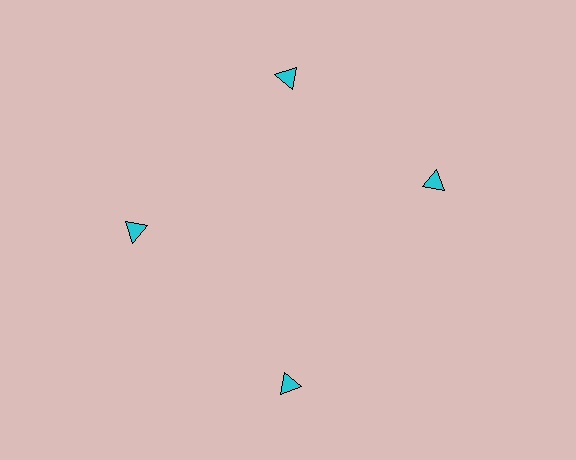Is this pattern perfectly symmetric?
No. The 4 cyan triangles are arranged in a ring, but one element near the 3 o'clock position is rotated out of alignment along the ring, breaking the 4-fold rotational symmetry.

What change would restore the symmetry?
The symmetry would be restored by rotating it back into even spacing with its neighbors so that all 4 triangles sit at equal angles and equal distance from the center.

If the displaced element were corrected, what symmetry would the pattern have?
It would have 4-fold rotational symmetry — the pattern would map onto itself every 90 degrees.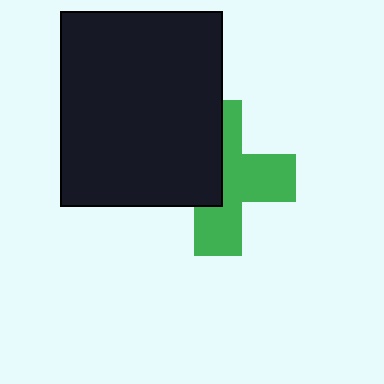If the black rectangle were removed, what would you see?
You would see the complete green cross.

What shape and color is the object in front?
The object in front is a black rectangle.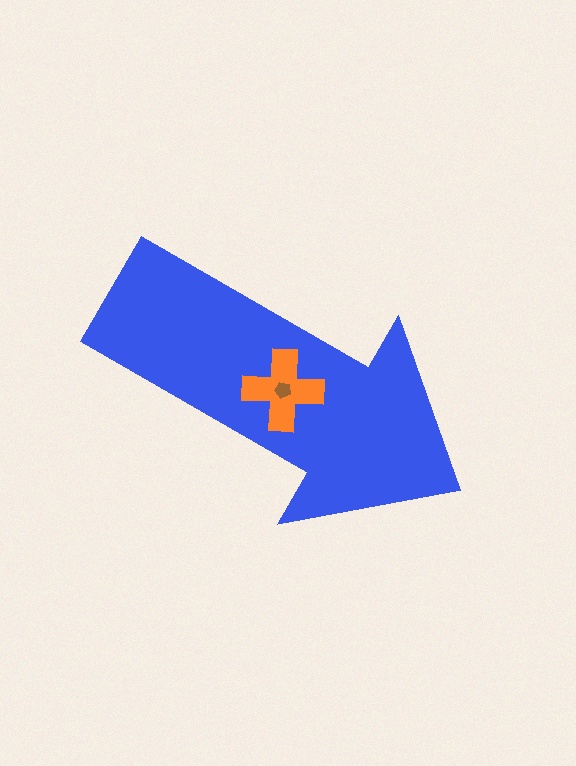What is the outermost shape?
The blue arrow.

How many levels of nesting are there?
3.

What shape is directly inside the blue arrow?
The orange cross.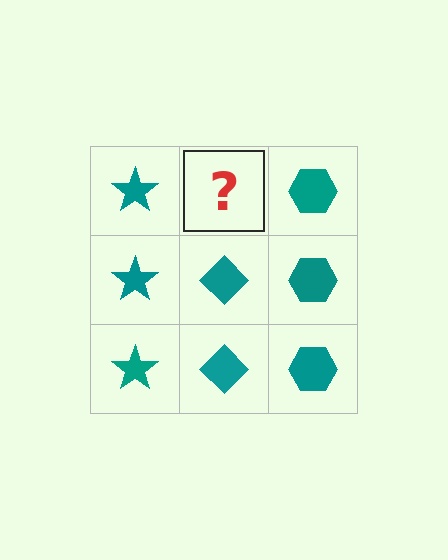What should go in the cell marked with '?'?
The missing cell should contain a teal diamond.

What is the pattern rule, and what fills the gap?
The rule is that each column has a consistent shape. The gap should be filled with a teal diamond.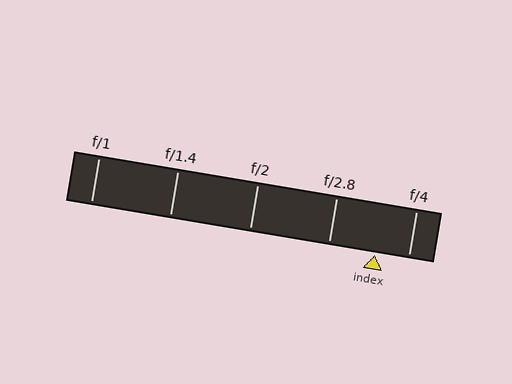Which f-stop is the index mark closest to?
The index mark is closest to f/4.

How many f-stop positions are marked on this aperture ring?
There are 5 f-stop positions marked.